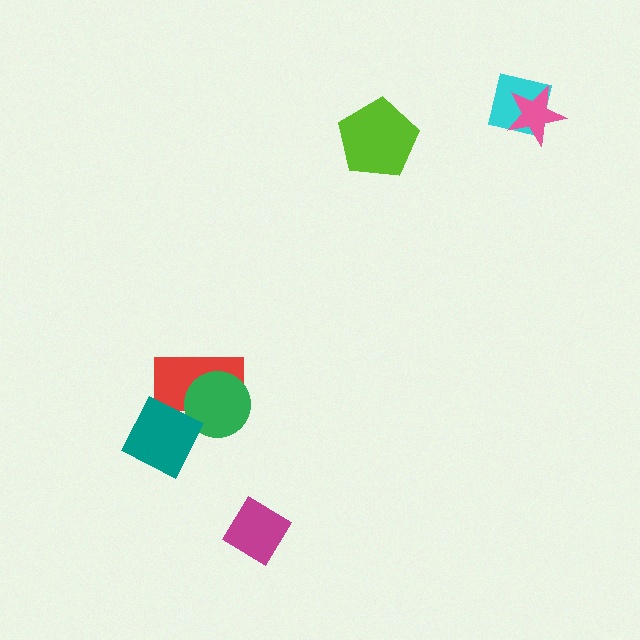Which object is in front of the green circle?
The teal diamond is in front of the green circle.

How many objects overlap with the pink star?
1 object overlaps with the pink star.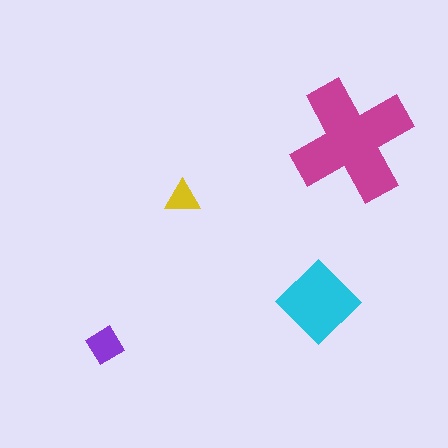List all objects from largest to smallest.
The magenta cross, the cyan diamond, the purple diamond, the yellow triangle.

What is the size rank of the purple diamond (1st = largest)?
3rd.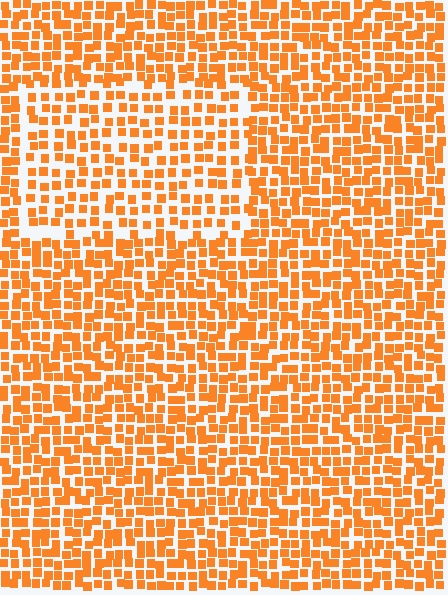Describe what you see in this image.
The image contains small orange elements arranged at two different densities. A rectangle-shaped region is visible where the elements are less densely packed than the surrounding area.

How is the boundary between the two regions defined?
The boundary is defined by a change in element density (approximately 1.5x ratio). All elements are the same color, size, and shape.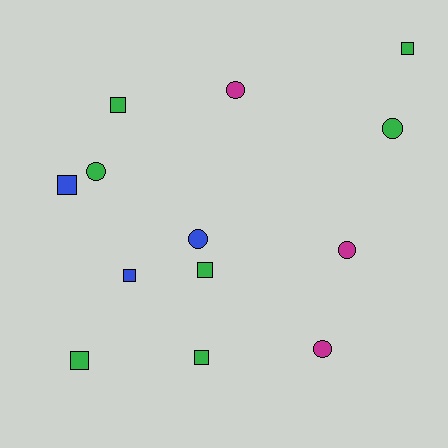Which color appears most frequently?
Green, with 7 objects.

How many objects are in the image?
There are 13 objects.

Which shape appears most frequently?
Square, with 7 objects.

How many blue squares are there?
There are 2 blue squares.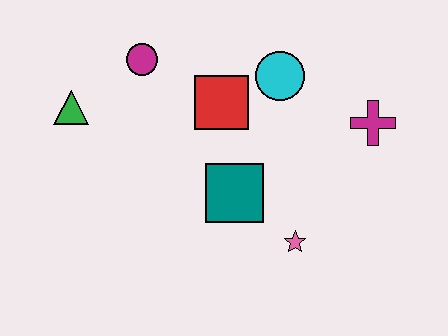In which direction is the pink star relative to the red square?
The pink star is below the red square.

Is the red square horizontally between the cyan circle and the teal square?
No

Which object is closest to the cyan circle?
The red square is closest to the cyan circle.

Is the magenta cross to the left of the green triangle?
No